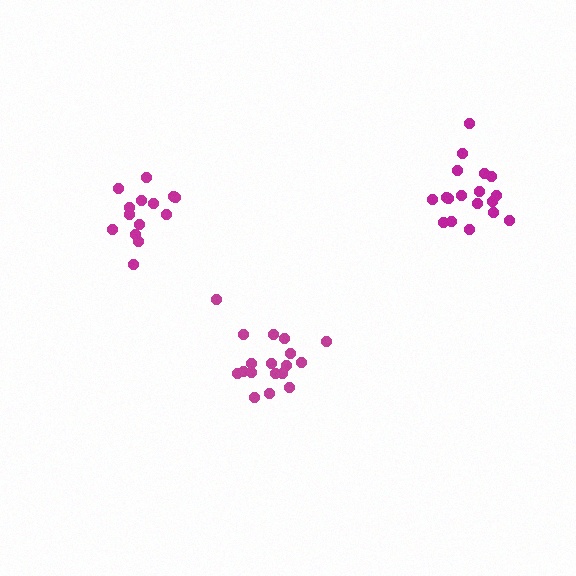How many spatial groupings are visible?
There are 3 spatial groupings.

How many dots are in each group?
Group 1: 18 dots, Group 2: 14 dots, Group 3: 18 dots (50 total).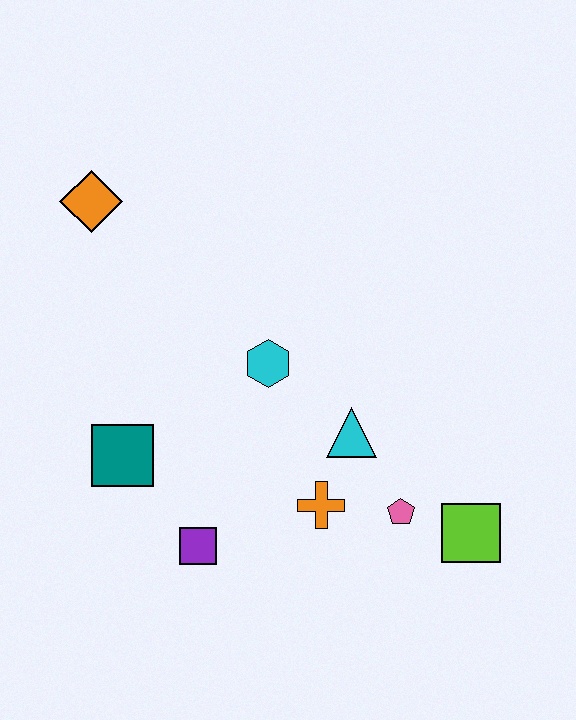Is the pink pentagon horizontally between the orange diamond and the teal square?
No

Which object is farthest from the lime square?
The orange diamond is farthest from the lime square.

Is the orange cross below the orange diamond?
Yes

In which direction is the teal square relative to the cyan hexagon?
The teal square is to the left of the cyan hexagon.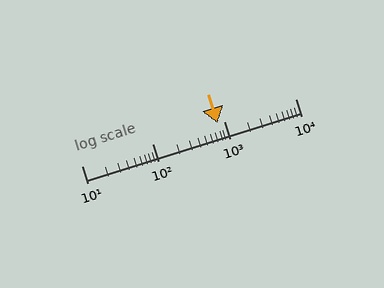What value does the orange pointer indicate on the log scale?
The pointer indicates approximately 820.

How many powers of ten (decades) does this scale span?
The scale spans 3 decades, from 10 to 10000.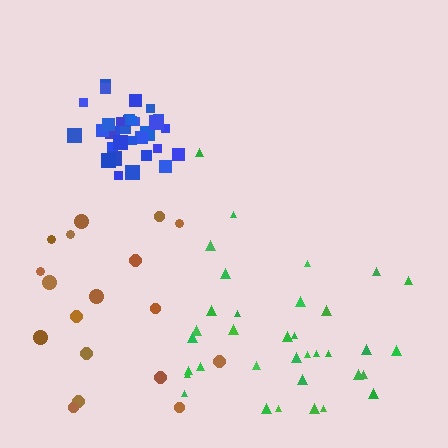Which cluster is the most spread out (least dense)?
Brown.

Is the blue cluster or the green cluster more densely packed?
Blue.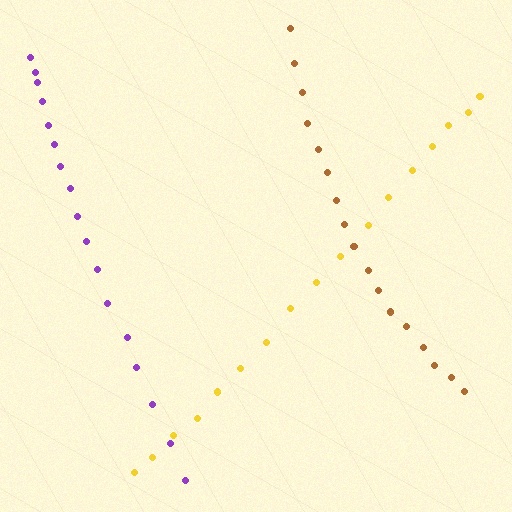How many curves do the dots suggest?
There are 3 distinct paths.